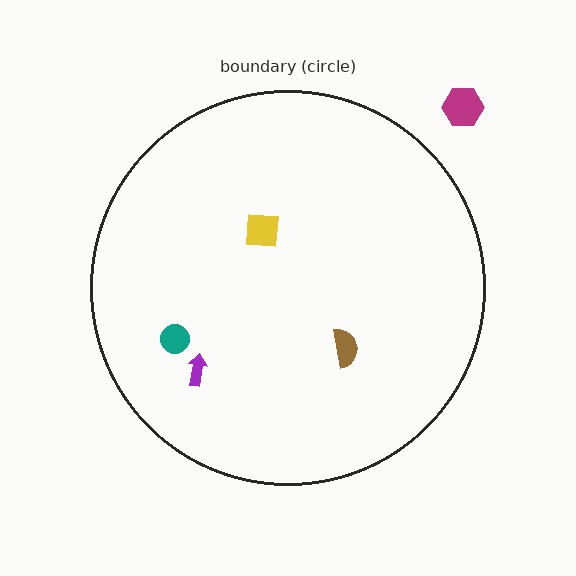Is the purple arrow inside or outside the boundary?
Inside.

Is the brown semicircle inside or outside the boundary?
Inside.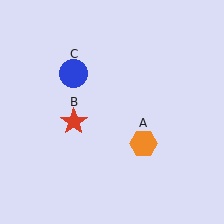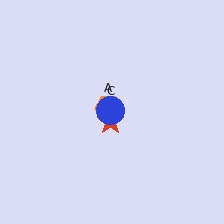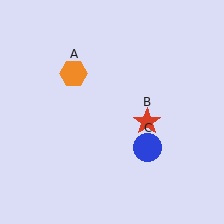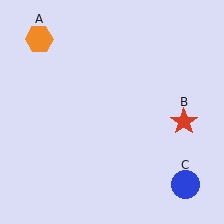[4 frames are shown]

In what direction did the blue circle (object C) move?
The blue circle (object C) moved down and to the right.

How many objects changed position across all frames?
3 objects changed position: orange hexagon (object A), red star (object B), blue circle (object C).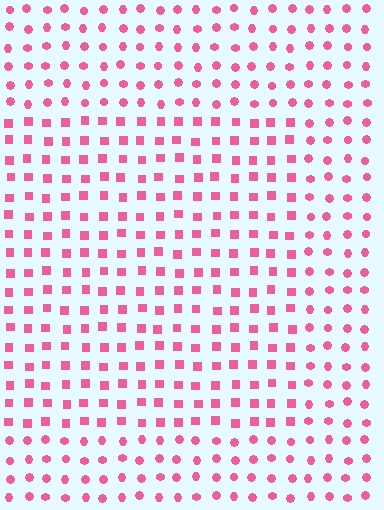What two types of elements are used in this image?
The image uses squares inside the rectangle region and circles outside it.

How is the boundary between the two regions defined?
The boundary is defined by a change in element shape: squares inside vs. circles outside. All elements share the same color and spacing.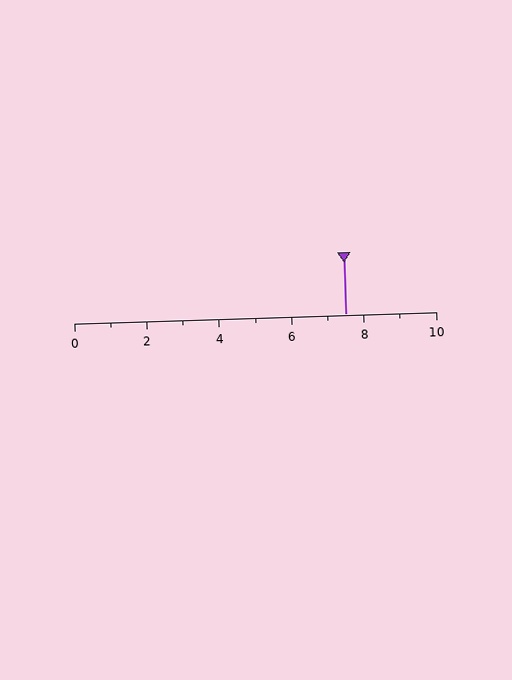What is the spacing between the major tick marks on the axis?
The major ticks are spaced 2 apart.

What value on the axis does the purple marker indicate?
The marker indicates approximately 7.5.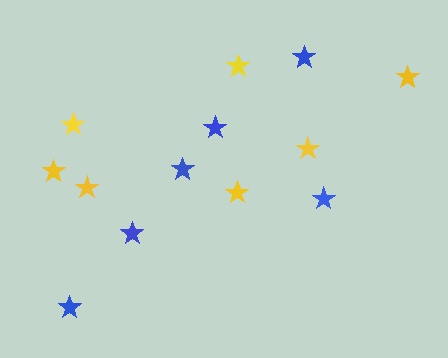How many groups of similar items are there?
There are 2 groups: one group of blue stars (6) and one group of yellow stars (7).